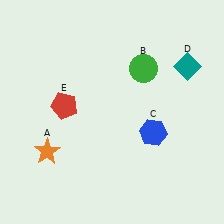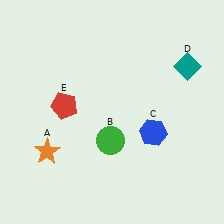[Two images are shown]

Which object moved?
The green circle (B) moved down.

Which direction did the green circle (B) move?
The green circle (B) moved down.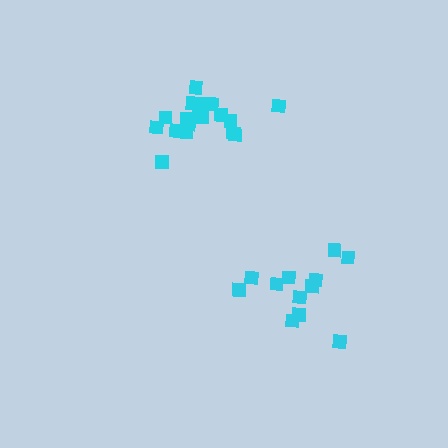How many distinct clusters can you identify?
There are 2 distinct clusters.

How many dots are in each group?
Group 1: 18 dots, Group 2: 12 dots (30 total).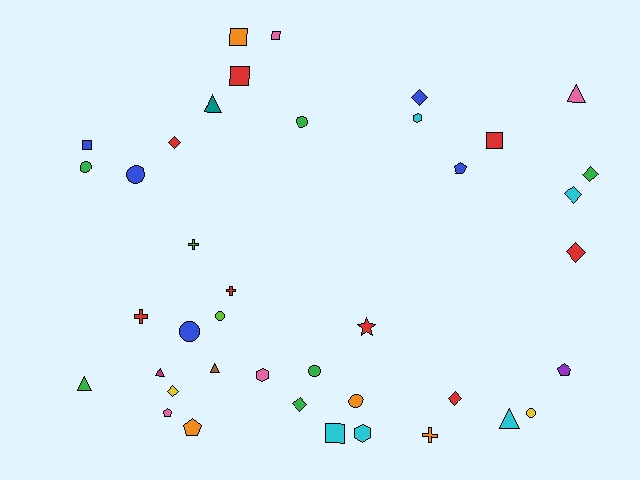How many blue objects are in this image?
There are 5 blue objects.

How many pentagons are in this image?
There are 4 pentagons.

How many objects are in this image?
There are 40 objects.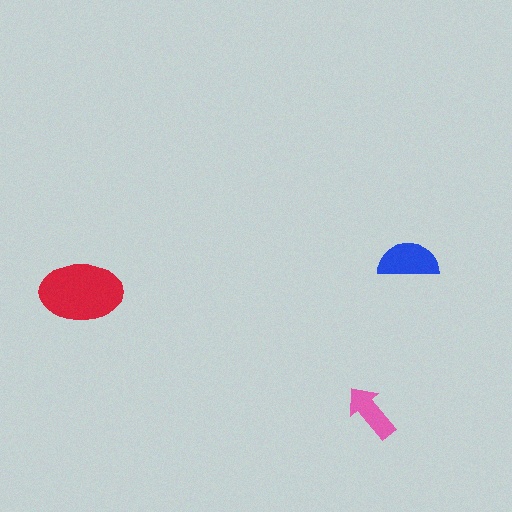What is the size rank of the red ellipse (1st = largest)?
1st.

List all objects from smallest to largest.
The pink arrow, the blue semicircle, the red ellipse.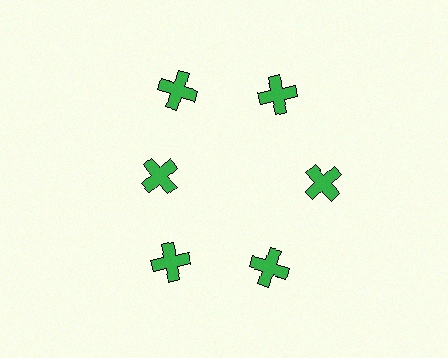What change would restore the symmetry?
The symmetry would be restored by moving it outward, back onto the ring so that all 6 crosses sit at equal angles and equal distance from the center.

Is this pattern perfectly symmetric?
No. The 6 green crosses are arranged in a ring, but one element near the 9 o'clock position is pulled inward toward the center, breaking the 6-fold rotational symmetry.